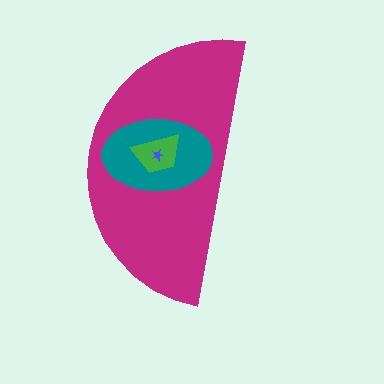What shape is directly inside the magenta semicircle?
The teal ellipse.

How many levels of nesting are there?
4.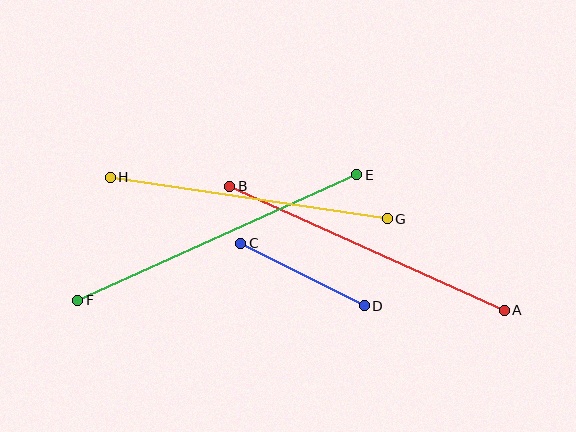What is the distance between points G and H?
The distance is approximately 280 pixels.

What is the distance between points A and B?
The distance is approximately 301 pixels.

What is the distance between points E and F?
The distance is approximately 306 pixels.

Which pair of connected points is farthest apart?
Points E and F are farthest apart.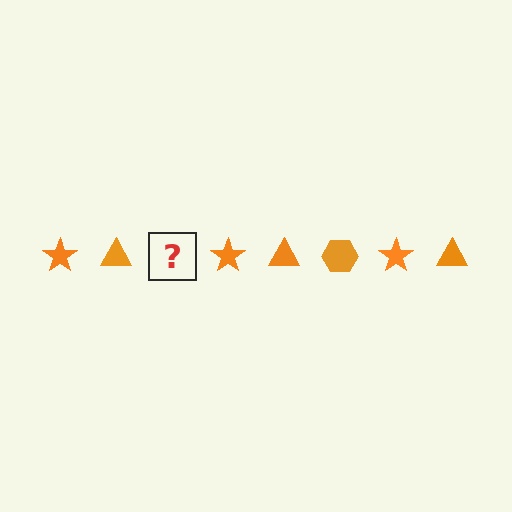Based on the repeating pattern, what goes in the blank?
The blank should be an orange hexagon.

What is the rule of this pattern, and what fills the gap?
The rule is that the pattern cycles through star, triangle, hexagon shapes in orange. The gap should be filled with an orange hexagon.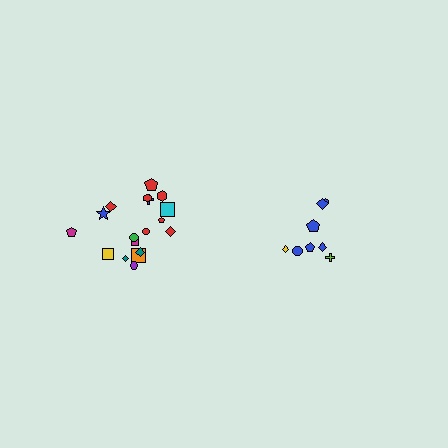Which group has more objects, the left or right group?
The left group.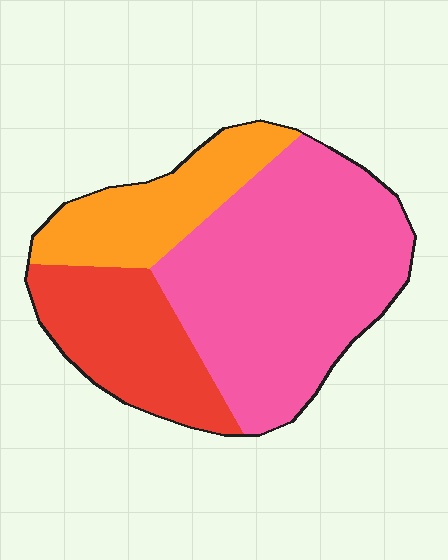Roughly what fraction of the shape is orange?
Orange covers roughly 20% of the shape.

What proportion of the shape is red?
Red covers about 25% of the shape.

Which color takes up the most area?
Pink, at roughly 55%.